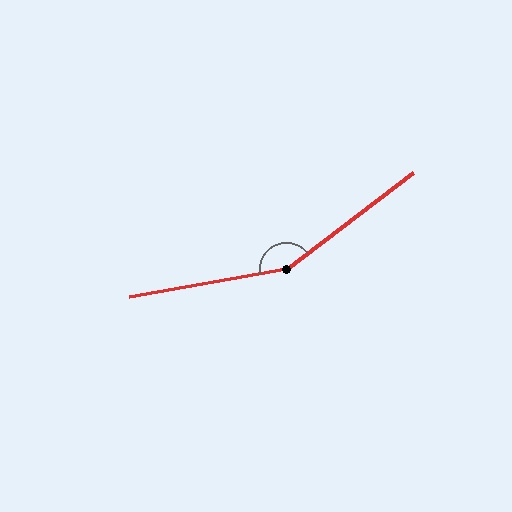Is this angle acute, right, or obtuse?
It is obtuse.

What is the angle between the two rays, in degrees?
Approximately 153 degrees.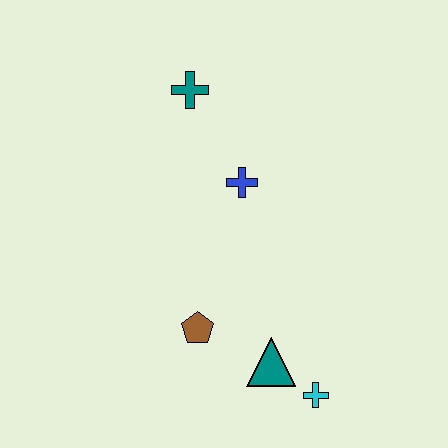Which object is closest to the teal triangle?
The cyan cross is closest to the teal triangle.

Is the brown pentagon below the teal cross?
Yes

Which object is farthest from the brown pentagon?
The teal cross is farthest from the brown pentagon.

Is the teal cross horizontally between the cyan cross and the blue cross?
No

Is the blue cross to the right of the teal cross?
Yes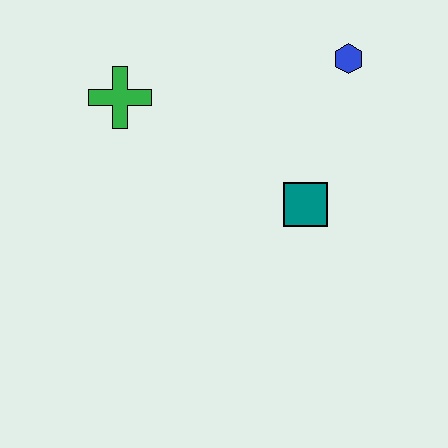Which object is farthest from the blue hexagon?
The green cross is farthest from the blue hexagon.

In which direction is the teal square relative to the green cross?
The teal square is to the right of the green cross.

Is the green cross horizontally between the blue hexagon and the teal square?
No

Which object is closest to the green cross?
The teal square is closest to the green cross.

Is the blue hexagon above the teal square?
Yes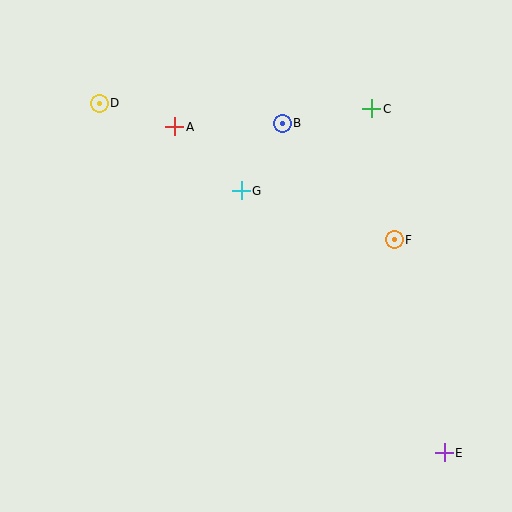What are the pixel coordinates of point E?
Point E is at (444, 453).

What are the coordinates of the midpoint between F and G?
The midpoint between F and G is at (318, 215).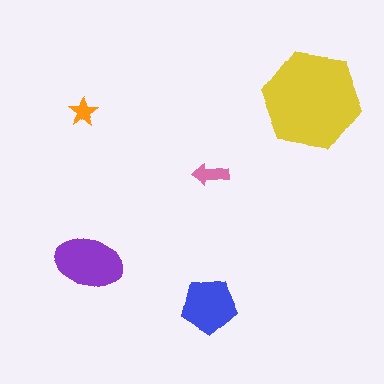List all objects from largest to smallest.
The yellow hexagon, the purple ellipse, the blue pentagon, the pink arrow, the orange star.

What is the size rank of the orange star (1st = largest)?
5th.